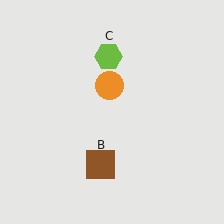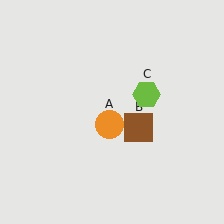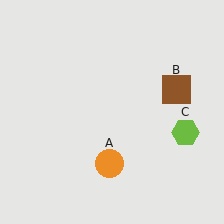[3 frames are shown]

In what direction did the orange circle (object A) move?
The orange circle (object A) moved down.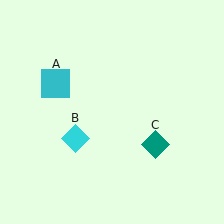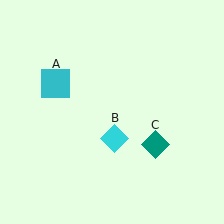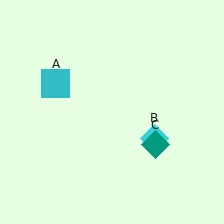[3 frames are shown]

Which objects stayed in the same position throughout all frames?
Cyan square (object A) and teal diamond (object C) remained stationary.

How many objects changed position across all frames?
1 object changed position: cyan diamond (object B).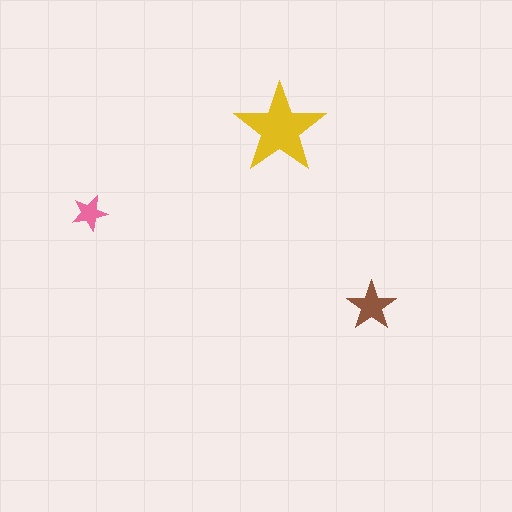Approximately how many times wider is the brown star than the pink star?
About 1.5 times wider.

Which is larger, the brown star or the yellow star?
The yellow one.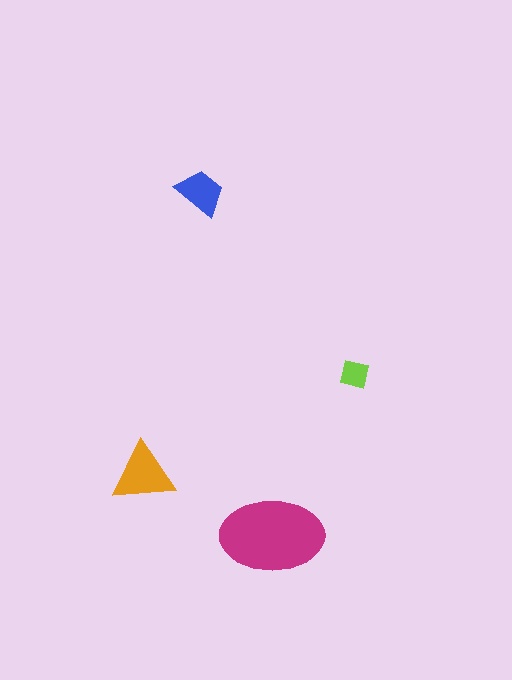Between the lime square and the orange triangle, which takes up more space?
The orange triangle.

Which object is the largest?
The magenta ellipse.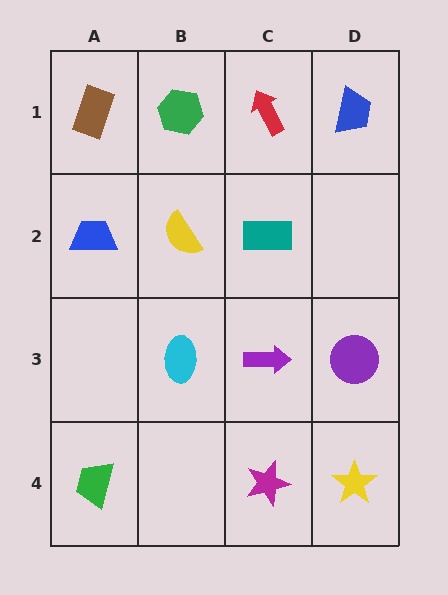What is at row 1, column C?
A red arrow.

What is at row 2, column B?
A yellow semicircle.